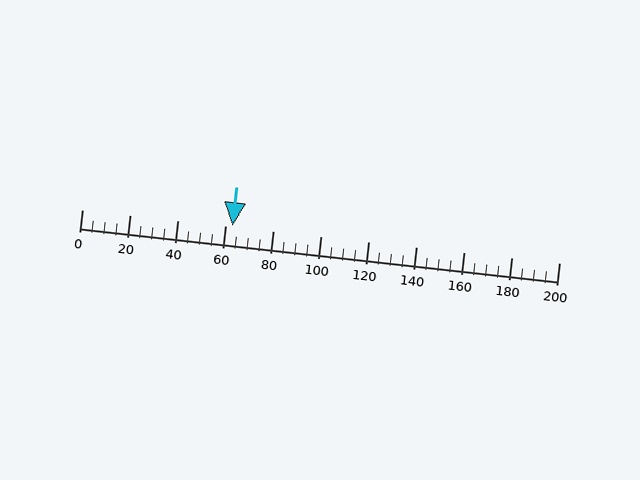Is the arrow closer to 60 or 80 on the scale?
The arrow is closer to 60.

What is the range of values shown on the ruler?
The ruler shows values from 0 to 200.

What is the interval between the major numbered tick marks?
The major tick marks are spaced 20 units apart.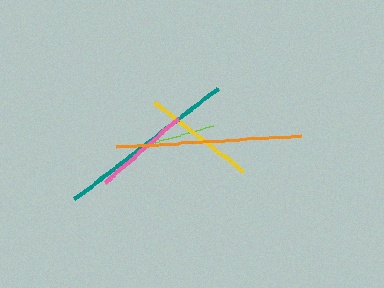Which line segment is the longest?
The orange line is the longest at approximately 185 pixels.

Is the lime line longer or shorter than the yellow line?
The yellow line is longer than the lime line.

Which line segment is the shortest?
The lime line is the shortest at approximately 61 pixels.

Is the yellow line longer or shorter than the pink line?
The yellow line is longer than the pink line.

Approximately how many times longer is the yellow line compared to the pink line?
The yellow line is approximately 1.2 times the length of the pink line.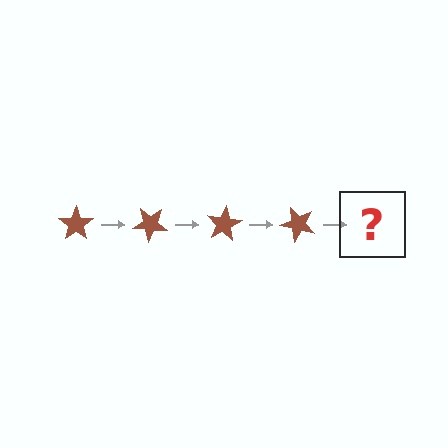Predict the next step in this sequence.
The next step is a brown star rotated 160 degrees.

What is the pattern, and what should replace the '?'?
The pattern is that the star rotates 40 degrees each step. The '?' should be a brown star rotated 160 degrees.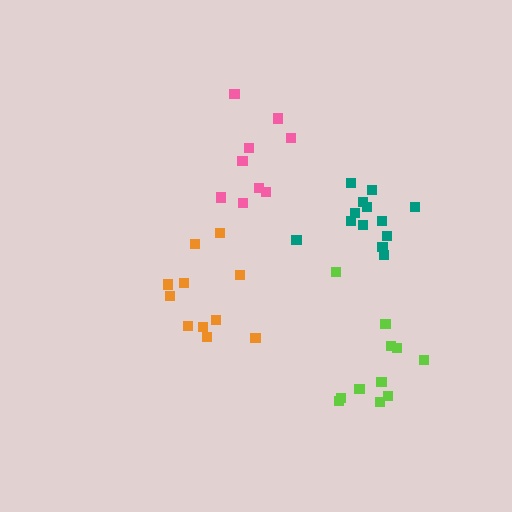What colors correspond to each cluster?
The clusters are colored: teal, lime, pink, orange.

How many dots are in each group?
Group 1: 13 dots, Group 2: 11 dots, Group 3: 9 dots, Group 4: 11 dots (44 total).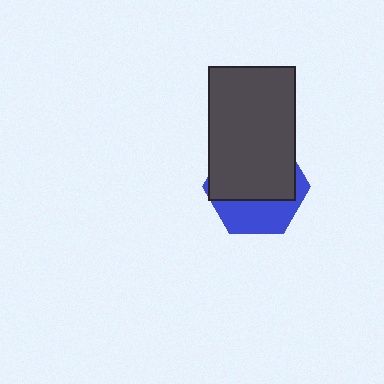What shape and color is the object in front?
The object in front is a dark gray rectangle.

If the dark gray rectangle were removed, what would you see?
You would see the complete blue hexagon.